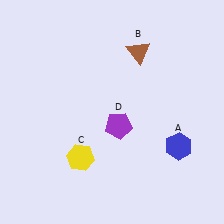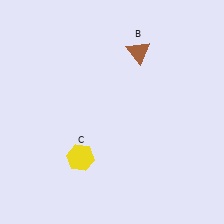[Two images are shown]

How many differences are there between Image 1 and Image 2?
There are 2 differences between the two images.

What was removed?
The purple pentagon (D), the blue hexagon (A) were removed in Image 2.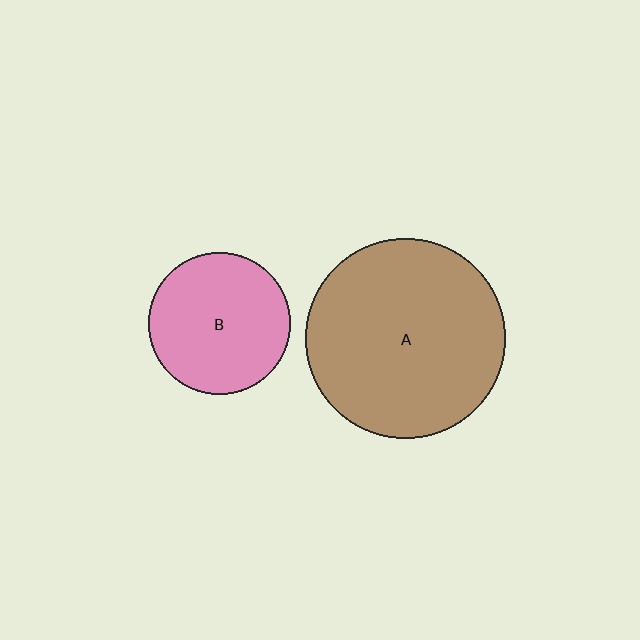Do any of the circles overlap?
No, none of the circles overlap.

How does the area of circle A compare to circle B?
Approximately 2.0 times.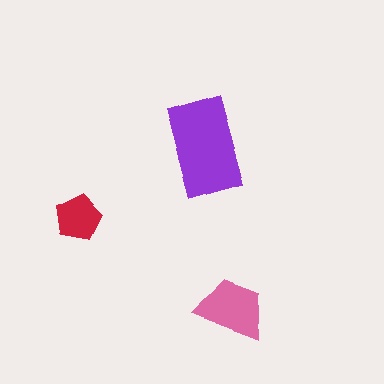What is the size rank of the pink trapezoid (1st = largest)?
2nd.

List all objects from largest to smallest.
The purple rectangle, the pink trapezoid, the red pentagon.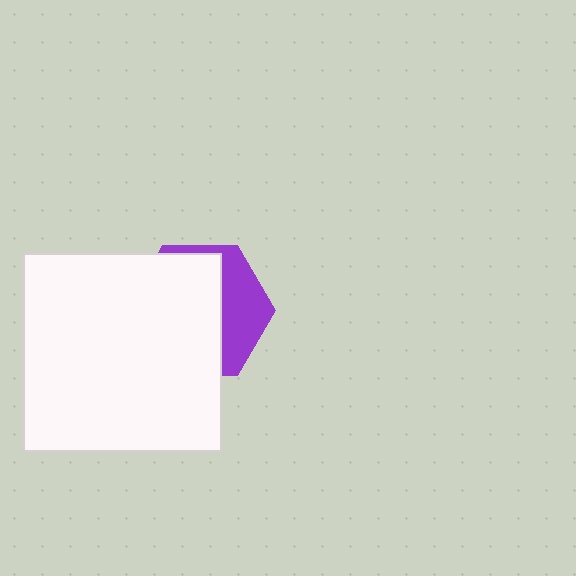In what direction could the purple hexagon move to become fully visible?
The purple hexagon could move right. That would shift it out from behind the white square entirely.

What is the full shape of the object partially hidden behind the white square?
The partially hidden object is a purple hexagon.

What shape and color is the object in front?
The object in front is a white square.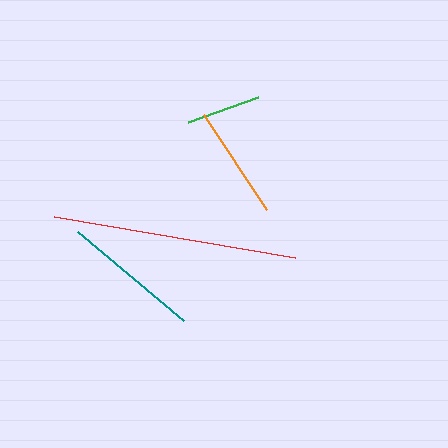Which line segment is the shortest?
The green line is the shortest at approximately 75 pixels.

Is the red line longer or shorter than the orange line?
The red line is longer than the orange line.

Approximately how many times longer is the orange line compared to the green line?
The orange line is approximately 1.5 times the length of the green line.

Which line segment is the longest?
The red line is the longest at approximately 245 pixels.